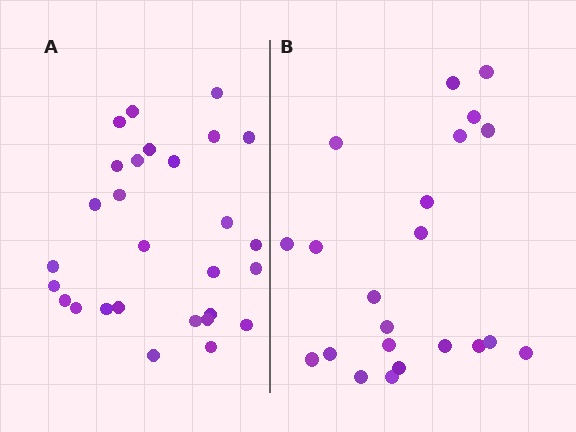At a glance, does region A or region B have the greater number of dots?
Region A (the left region) has more dots.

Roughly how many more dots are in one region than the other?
Region A has about 6 more dots than region B.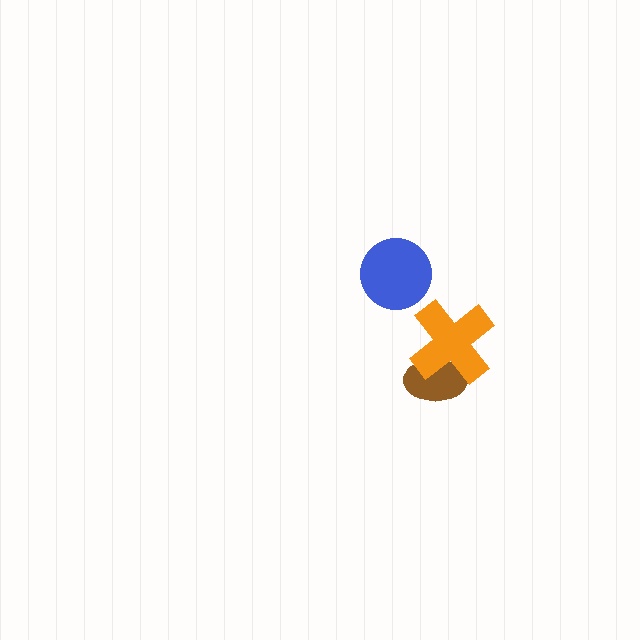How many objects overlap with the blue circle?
0 objects overlap with the blue circle.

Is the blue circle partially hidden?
No, no other shape covers it.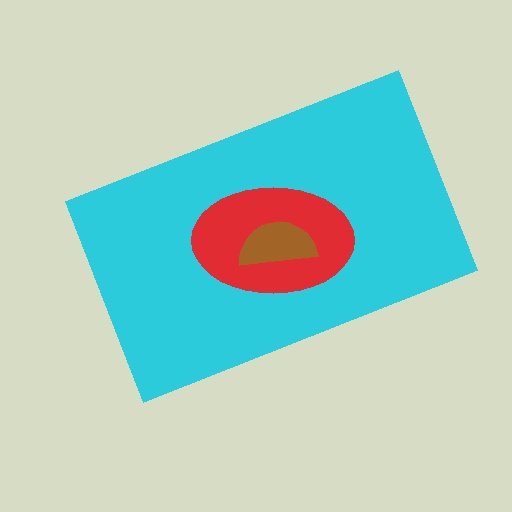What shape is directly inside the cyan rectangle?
The red ellipse.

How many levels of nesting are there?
3.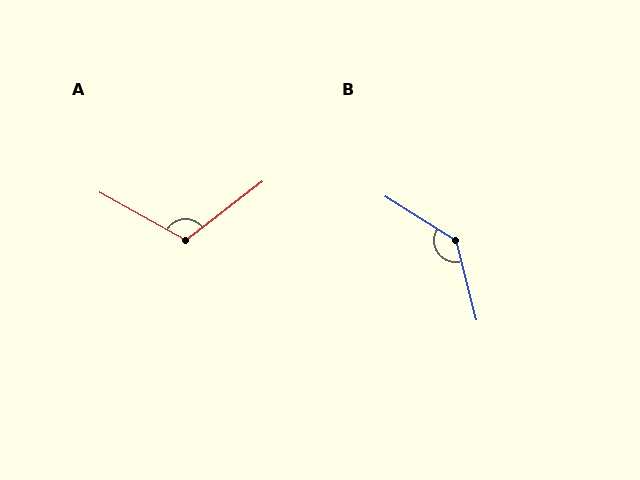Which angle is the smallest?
A, at approximately 114 degrees.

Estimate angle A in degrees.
Approximately 114 degrees.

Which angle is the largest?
B, at approximately 136 degrees.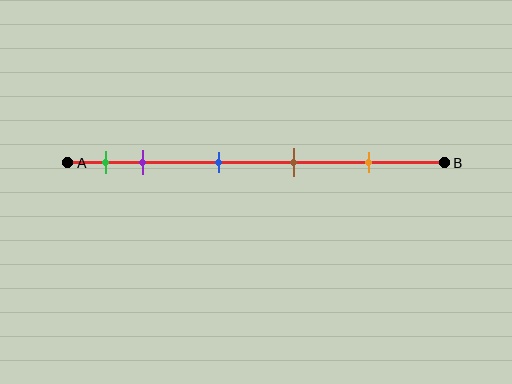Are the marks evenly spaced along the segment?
No, the marks are not evenly spaced.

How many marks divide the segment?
There are 5 marks dividing the segment.